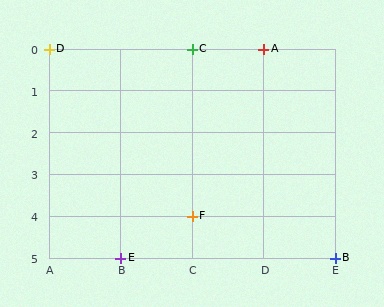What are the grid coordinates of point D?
Point D is at grid coordinates (A, 0).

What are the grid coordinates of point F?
Point F is at grid coordinates (C, 4).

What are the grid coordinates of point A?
Point A is at grid coordinates (D, 0).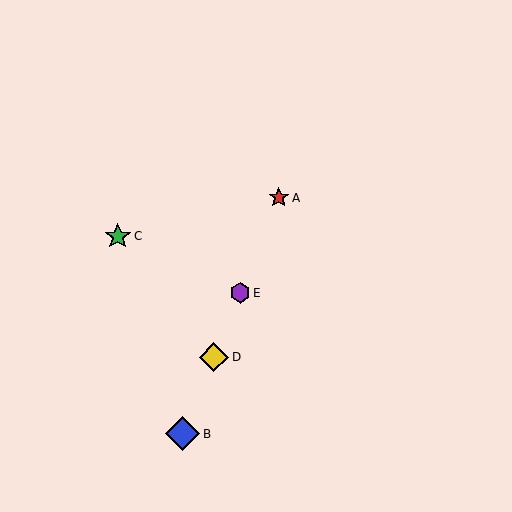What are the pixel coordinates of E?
Object E is at (240, 293).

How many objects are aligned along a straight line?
4 objects (A, B, D, E) are aligned along a straight line.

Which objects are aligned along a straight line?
Objects A, B, D, E are aligned along a straight line.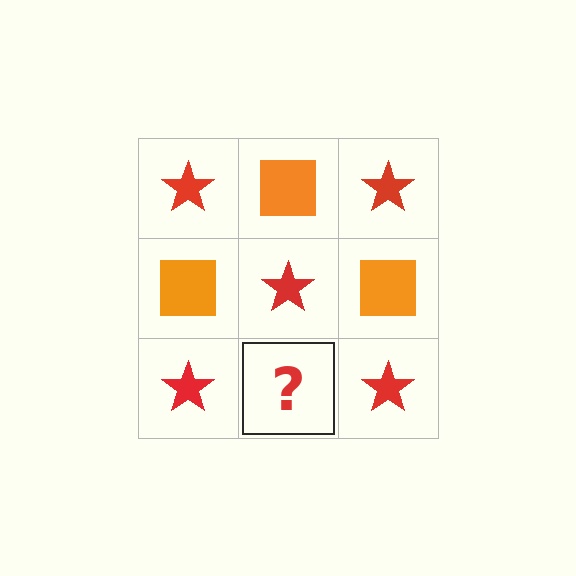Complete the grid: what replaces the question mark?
The question mark should be replaced with an orange square.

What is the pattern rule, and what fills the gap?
The rule is that it alternates red star and orange square in a checkerboard pattern. The gap should be filled with an orange square.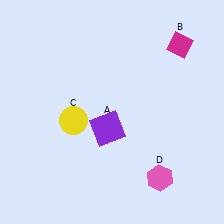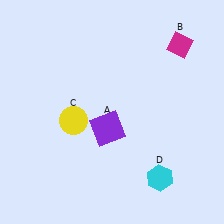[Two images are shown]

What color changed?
The hexagon (D) changed from pink in Image 1 to cyan in Image 2.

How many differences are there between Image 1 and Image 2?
There is 1 difference between the two images.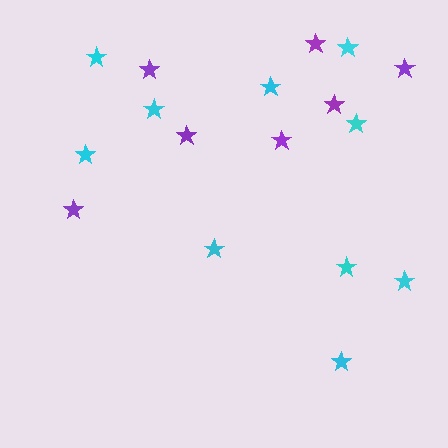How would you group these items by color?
There are 2 groups: one group of purple stars (7) and one group of cyan stars (10).